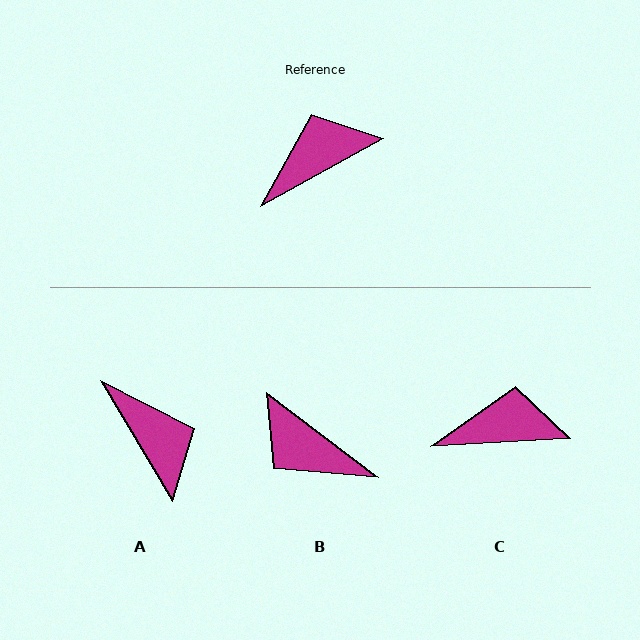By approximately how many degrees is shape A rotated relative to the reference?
Approximately 88 degrees clockwise.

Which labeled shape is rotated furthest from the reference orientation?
B, about 114 degrees away.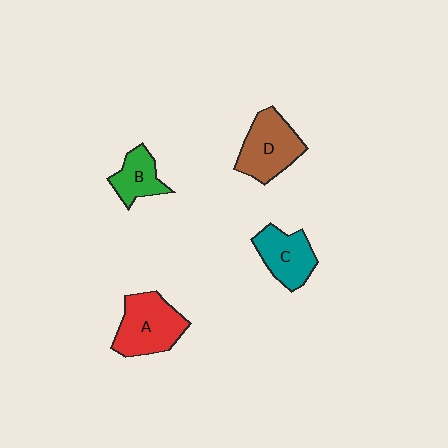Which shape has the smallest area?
Shape B (green).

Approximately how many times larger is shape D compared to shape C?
Approximately 1.2 times.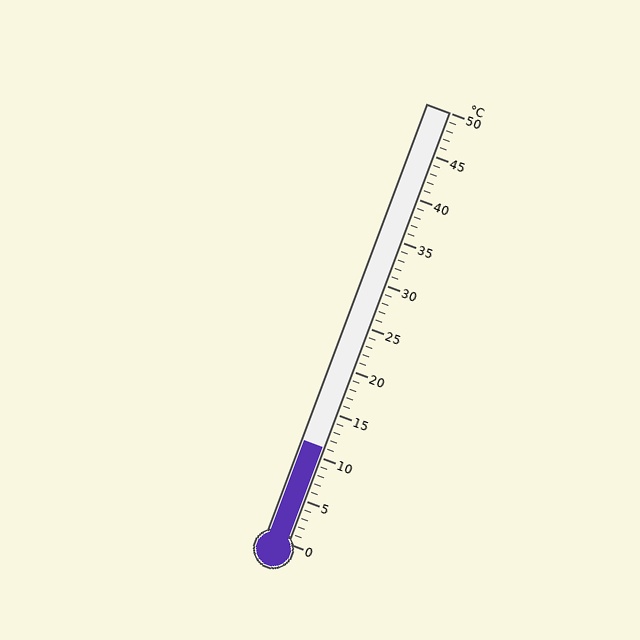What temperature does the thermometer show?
The thermometer shows approximately 11°C.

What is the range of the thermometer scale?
The thermometer scale ranges from 0°C to 50°C.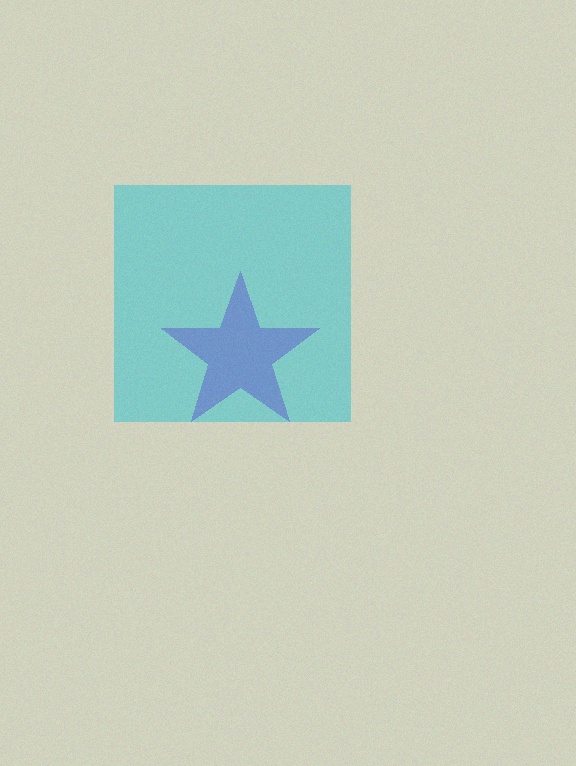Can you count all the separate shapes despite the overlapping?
Yes, there are 2 separate shapes.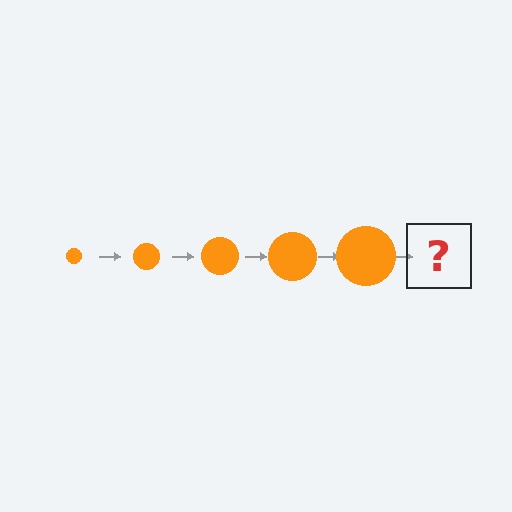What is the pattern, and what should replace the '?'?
The pattern is that the circle gets progressively larger each step. The '?' should be an orange circle, larger than the previous one.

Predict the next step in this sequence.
The next step is an orange circle, larger than the previous one.